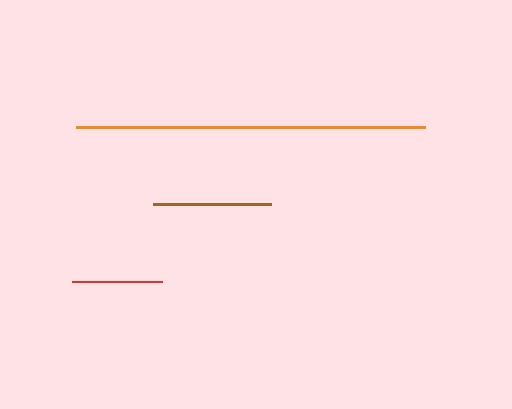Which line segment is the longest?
The orange line is the longest at approximately 349 pixels.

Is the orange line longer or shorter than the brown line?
The orange line is longer than the brown line.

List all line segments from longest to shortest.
From longest to shortest: orange, brown, red.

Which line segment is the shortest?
The red line is the shortest at approximately 90 pixels.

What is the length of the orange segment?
The orange segment is approximately 349 pixels long.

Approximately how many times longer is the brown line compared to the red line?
The brown line is approximately 1.3 times the length of the red line.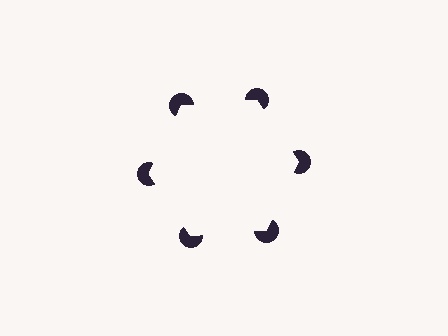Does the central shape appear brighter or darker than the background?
It typically appears slightly brighter than the background, even though no actual brightness change is drawn.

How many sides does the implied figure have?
6 sides.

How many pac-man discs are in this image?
There are 6 — one at each vertex of the illusory hexagon.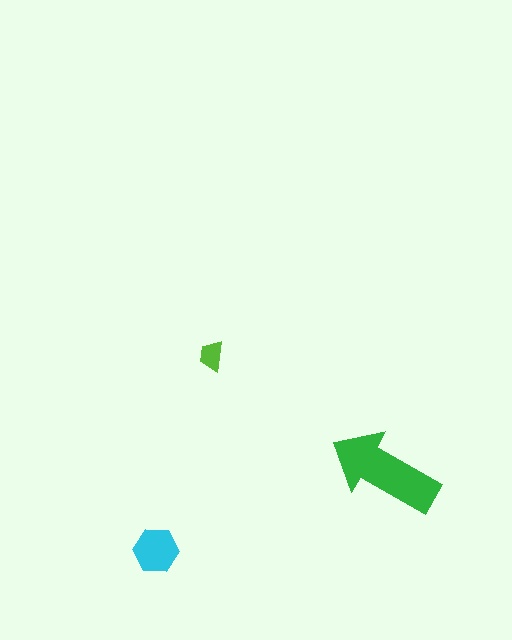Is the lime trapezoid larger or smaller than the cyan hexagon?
Smaller.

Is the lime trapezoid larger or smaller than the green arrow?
Smaller.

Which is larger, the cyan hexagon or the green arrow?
The green arrow.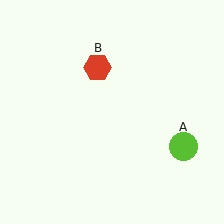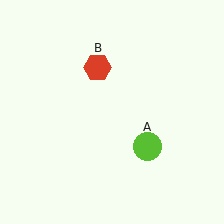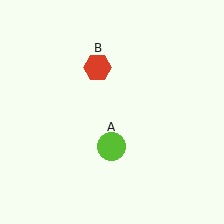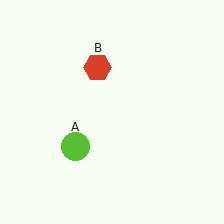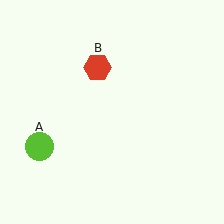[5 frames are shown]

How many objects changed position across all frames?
1 object changed position: lime circle (object A).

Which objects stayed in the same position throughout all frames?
Red hexagon (object B) remained stationary.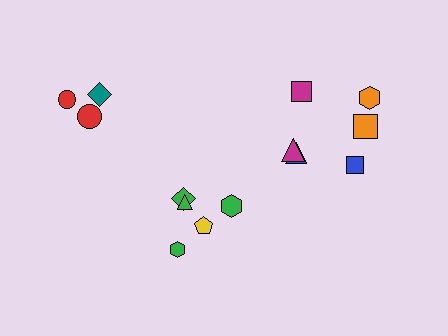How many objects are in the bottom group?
There are 5 objects.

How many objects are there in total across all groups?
There are 14 objects.